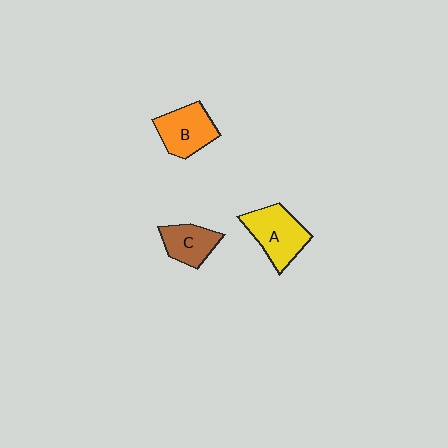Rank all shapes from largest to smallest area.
From largest to smallest: A (yellow), B (orange), C (brown).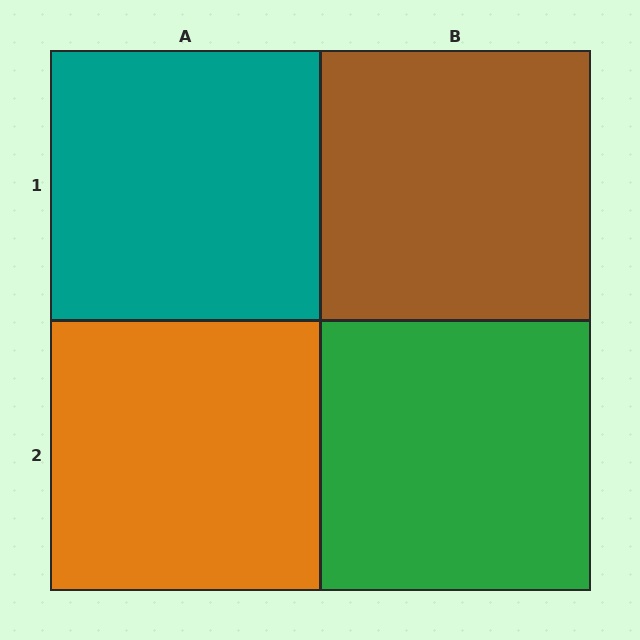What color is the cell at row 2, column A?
Orange.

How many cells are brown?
1 cell is brown.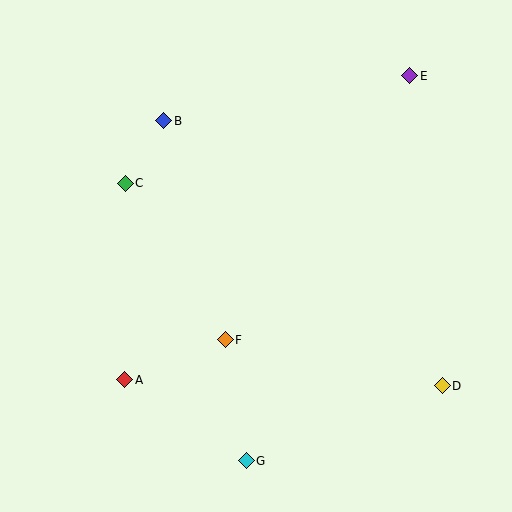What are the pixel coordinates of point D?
Point D is at (442, 386).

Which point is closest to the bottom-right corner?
Point D is closest to the bottom-right corner.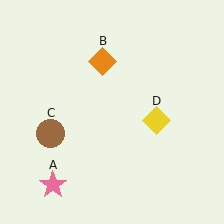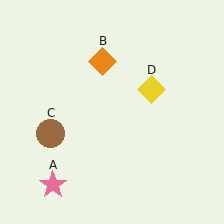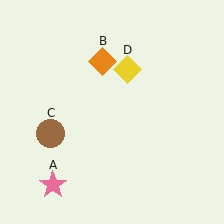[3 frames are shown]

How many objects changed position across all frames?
1 object changed position: yellow diamond (object D).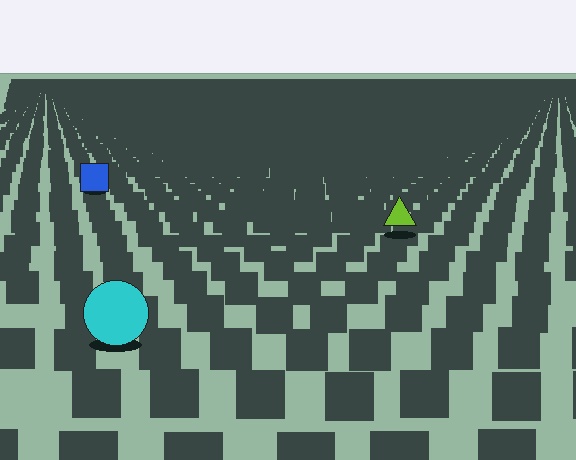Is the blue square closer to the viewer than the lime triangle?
No. The lime triangle is closer — you can tell from the texture gradient: the ground texture is coarser near it.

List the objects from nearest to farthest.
From nearest to farthest: the cyan circle, the lime triangle, the blue square.